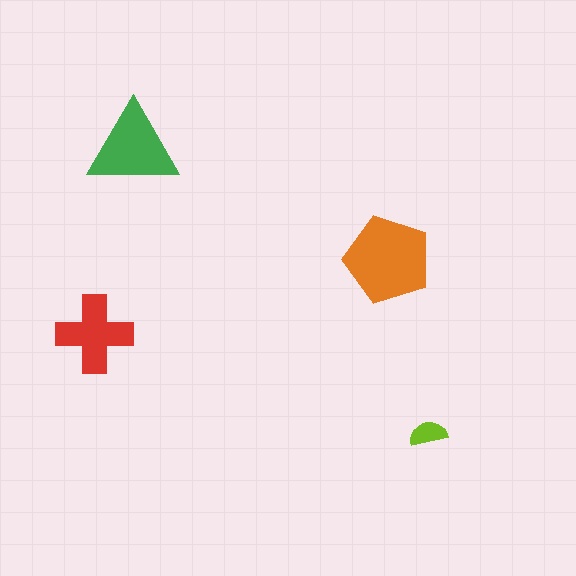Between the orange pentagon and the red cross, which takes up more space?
The orange pentagon.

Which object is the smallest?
The lime semicircle.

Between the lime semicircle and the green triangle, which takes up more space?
The green triangle.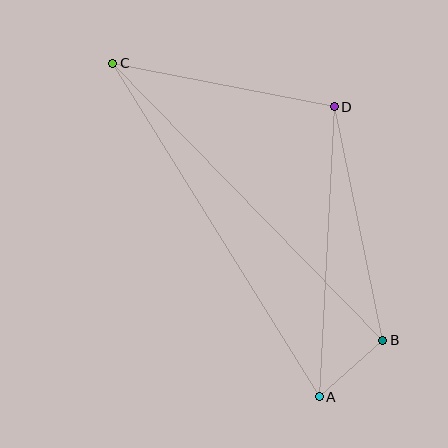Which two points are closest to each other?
Points A and B are closest to each other.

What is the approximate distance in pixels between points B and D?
The distance between B and D is approximately 239 pixels.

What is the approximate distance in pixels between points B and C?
The distance between B and C is approximately 387 pixels.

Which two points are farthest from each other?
Points A and C are farthest from each other.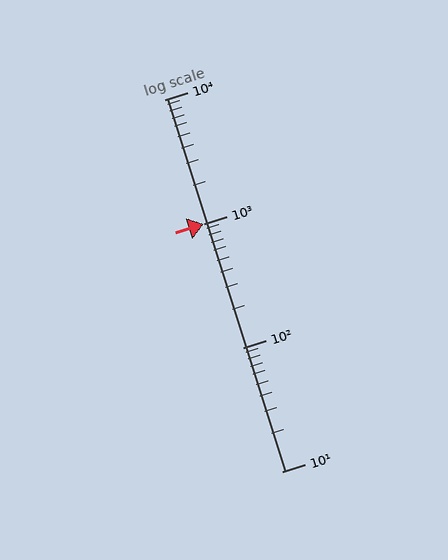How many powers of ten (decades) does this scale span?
The scale spans 3 decades, from 10 to 10000.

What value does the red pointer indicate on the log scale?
The pointer indicates approximately 1000.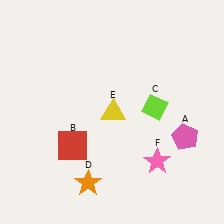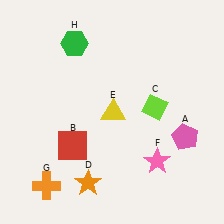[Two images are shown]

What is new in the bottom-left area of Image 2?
An orange cross (G) was added in the bottom-left area of Image 2.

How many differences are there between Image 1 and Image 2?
There are 2 differences between the two images.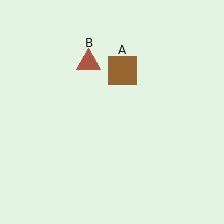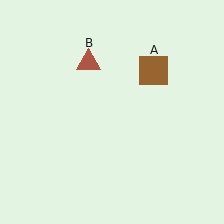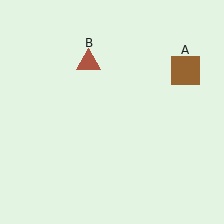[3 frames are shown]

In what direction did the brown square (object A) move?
The brown square (object A) moved right.